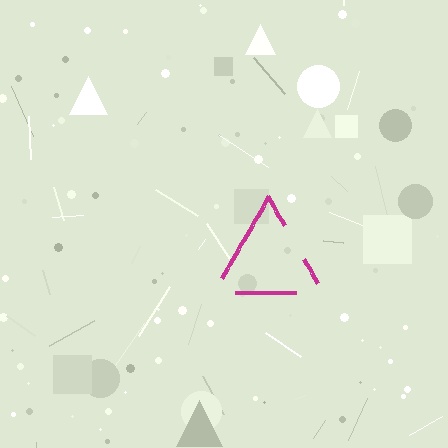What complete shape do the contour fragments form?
The contour fragments form a triangle.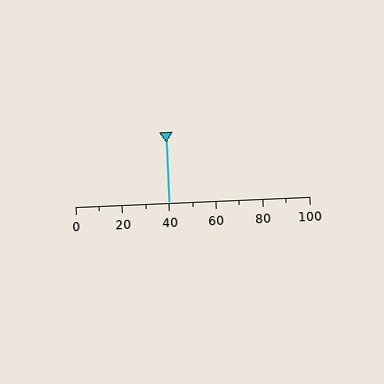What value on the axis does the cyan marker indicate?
The marker indicates approximately 40.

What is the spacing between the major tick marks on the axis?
The major ticks are spaced 20 apart.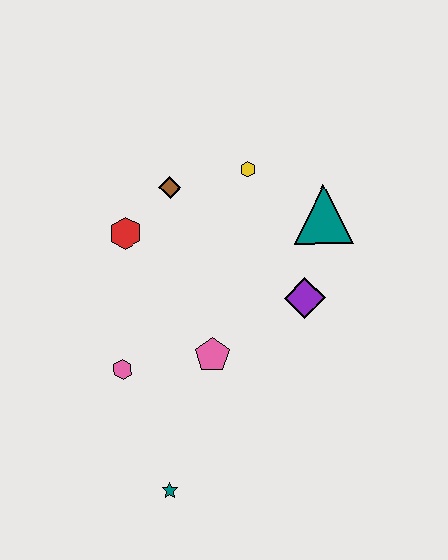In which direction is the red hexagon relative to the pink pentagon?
The red hexagon is above the pink pentagon.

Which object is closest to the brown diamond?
The red hexagon is closest to the brown diamond.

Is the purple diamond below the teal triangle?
Yes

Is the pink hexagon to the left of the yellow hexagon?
Yes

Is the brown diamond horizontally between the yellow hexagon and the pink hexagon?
Yes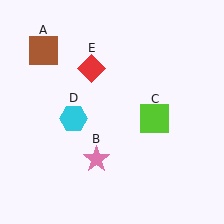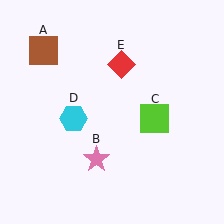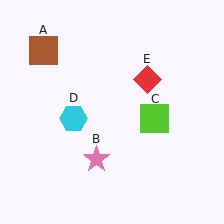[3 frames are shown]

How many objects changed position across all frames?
1 object changed position: red diamond (object E).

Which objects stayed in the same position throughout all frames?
Brown square (object A) and pink star (object B) and lime square (object C) and cyan hexagon (object D) remained stationary.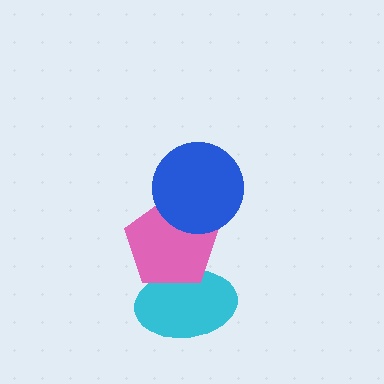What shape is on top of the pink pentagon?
The blue circle is on top of the pink pentagon.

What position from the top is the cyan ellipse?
The cyan ellipse is 3rd from the top.